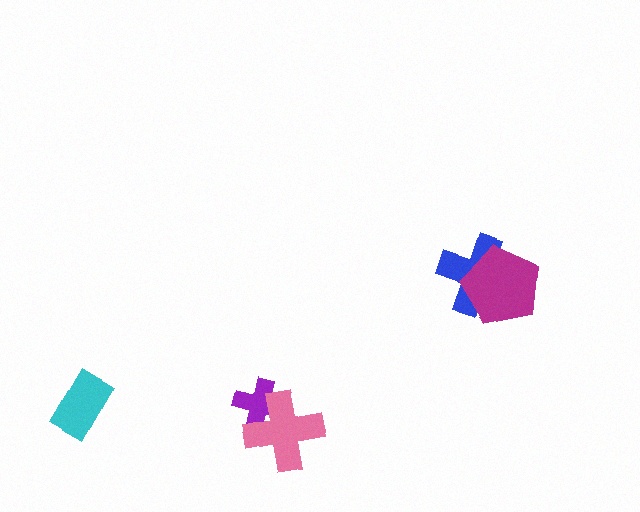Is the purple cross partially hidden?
Yes, it is partially covered by another shape.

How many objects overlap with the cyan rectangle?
0 objects overlap with the cyan rectangle.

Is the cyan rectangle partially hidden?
No, no other shape covers it.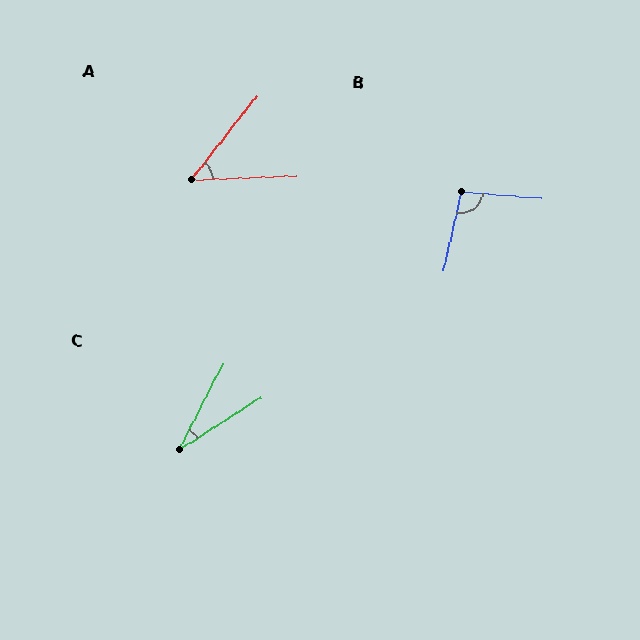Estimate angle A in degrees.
Approximately 50 degrees.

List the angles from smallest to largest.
C (30°), A (50°), B (98°).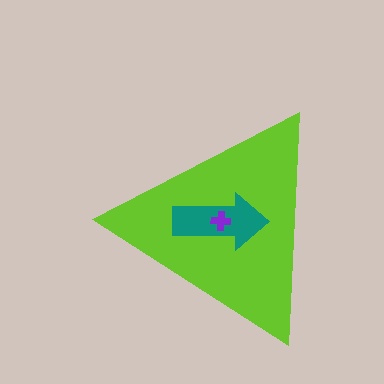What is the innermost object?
The purple cross.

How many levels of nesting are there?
3.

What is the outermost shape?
The lime triangle.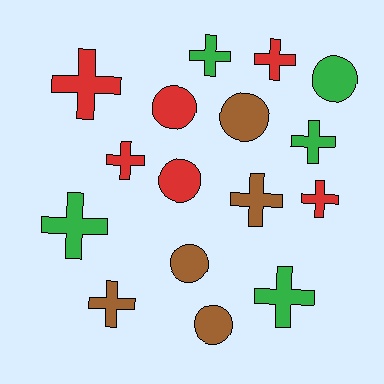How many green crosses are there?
There are 4 green crosses.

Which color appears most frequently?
Red, with 6 objects.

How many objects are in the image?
There are 16 objects.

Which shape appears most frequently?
Cross, with 10 objects.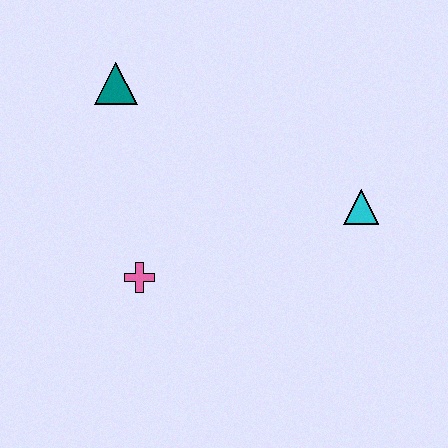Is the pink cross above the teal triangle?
No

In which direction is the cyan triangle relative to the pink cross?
The cyan triangle is to the right of the pink cross.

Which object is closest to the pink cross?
The teal triangle is closest to the pink cross.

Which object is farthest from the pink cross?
The cyan triangle is farthest from the pink cross.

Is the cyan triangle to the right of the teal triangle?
Yes